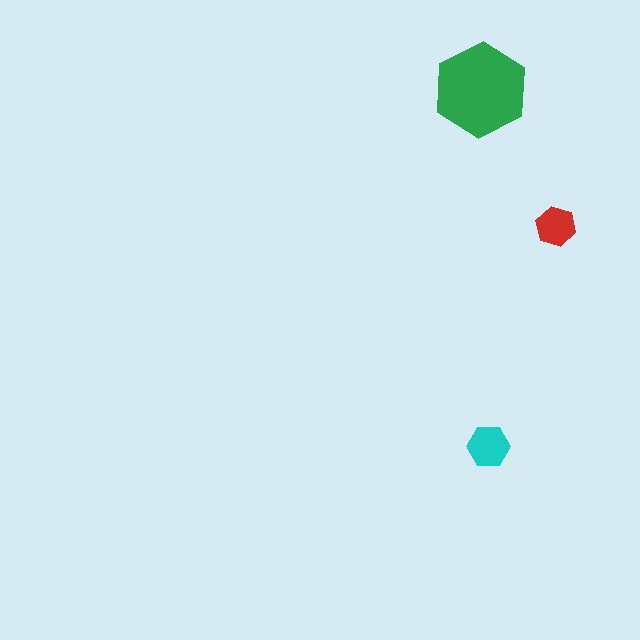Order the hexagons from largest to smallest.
the green one, the cyan one, the red one.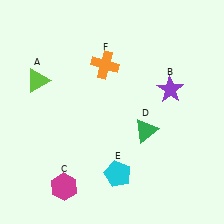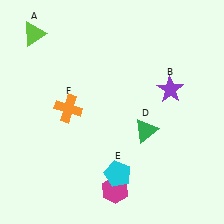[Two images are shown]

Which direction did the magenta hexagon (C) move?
The magenta hexagon (C) moved right.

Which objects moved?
The objects that moved are: the lime triangle (A), the magenta hexagon (C), the orange cross (F).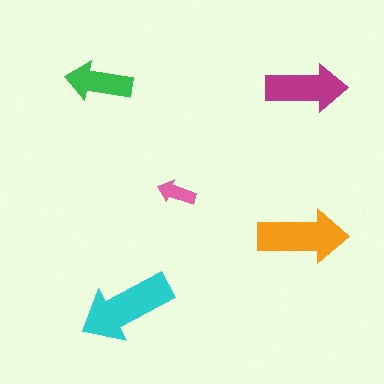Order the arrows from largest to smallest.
the cyan one, the orange one, the magenta one, the green one, the pink one.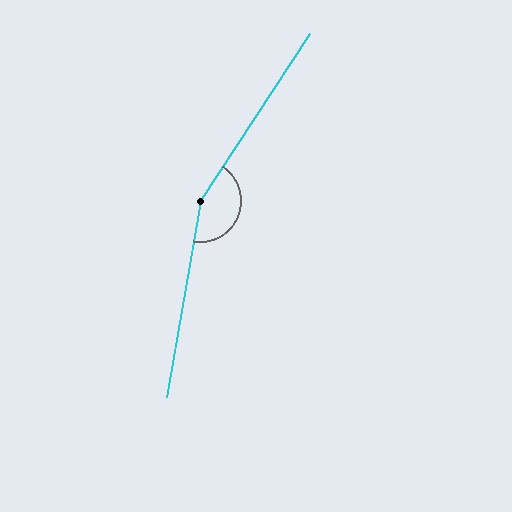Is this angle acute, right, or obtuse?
It is obtuse.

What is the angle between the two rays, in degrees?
Approximately 157 degrees.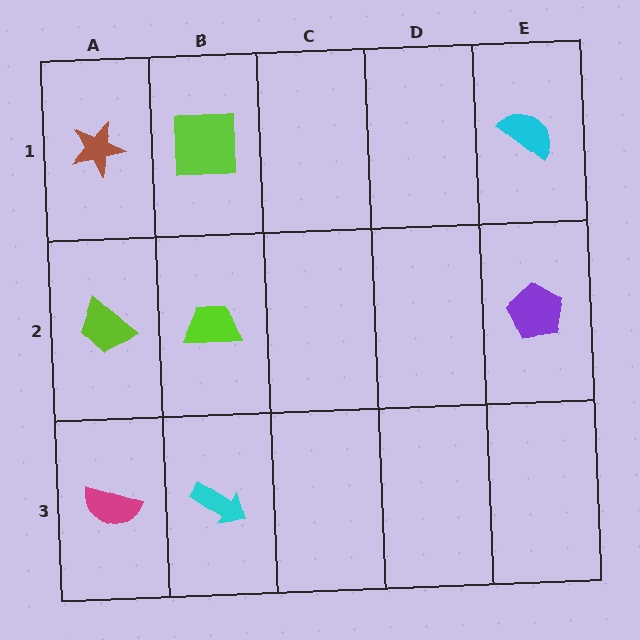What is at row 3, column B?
A cyan arrow.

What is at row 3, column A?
A magenta semicircle.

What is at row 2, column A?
A lime trapezoid.